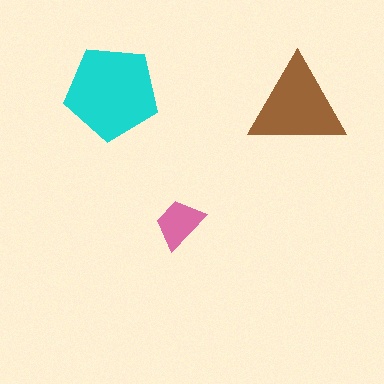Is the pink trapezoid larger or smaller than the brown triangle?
Smaller.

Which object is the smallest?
The pink trapezoid.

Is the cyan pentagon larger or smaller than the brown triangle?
Larger.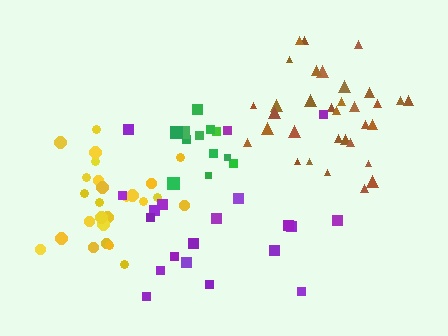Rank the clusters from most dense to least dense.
green, yellow, brown, purple.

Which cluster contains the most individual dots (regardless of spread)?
Brown (33).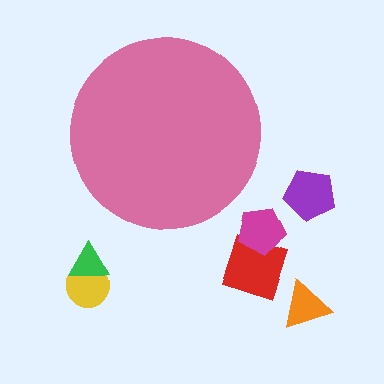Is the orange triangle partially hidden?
No, the orange triangle is fully visible.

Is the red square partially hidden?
No, the red square is fully visible.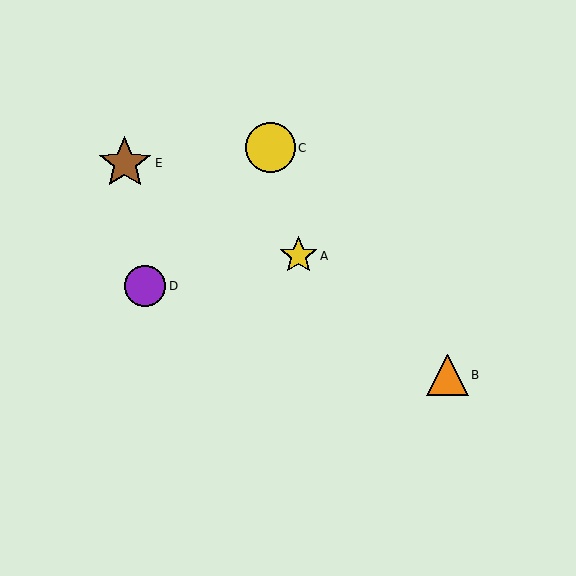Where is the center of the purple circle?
The center of the purple circle is at (145, 286).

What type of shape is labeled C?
Shape C is a yellow circle.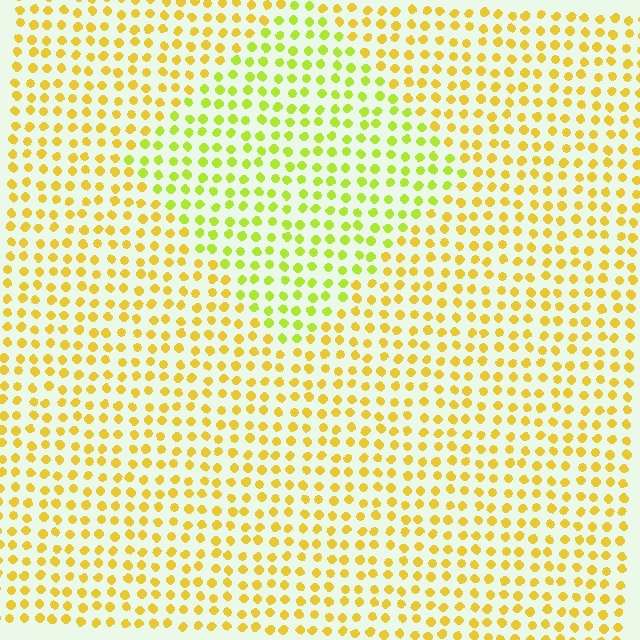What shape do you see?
I see a diamond.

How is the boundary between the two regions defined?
The boundary is defined purely by a slight shift in hue (about 31 degrees). Spacing, size, and orientation are identical on both sides.